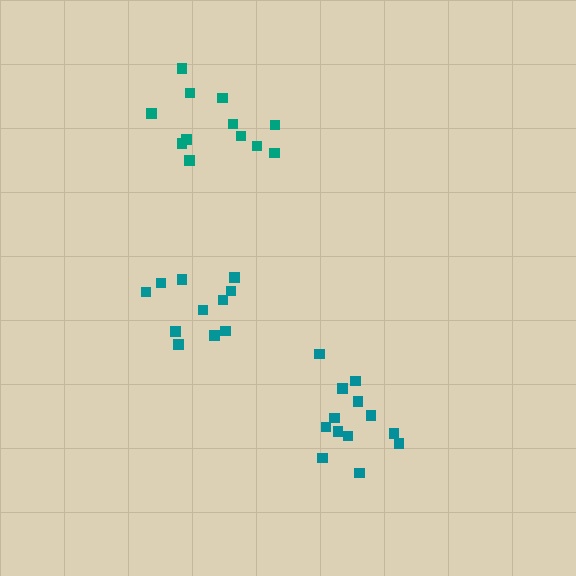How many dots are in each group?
Group 1: 13 dots, Group 2: 11 dots, Group 3: 12 dots (36 total).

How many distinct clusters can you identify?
There are 3 distinct clusters.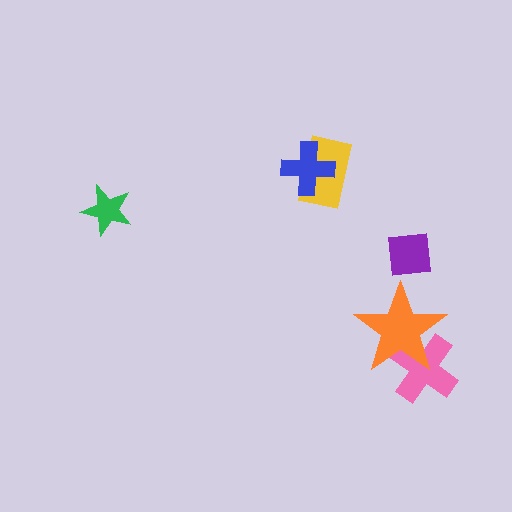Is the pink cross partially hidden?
Yes, it is partially covered by another shape.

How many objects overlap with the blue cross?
1 object overlaps with the blue cross.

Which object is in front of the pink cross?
The orange star is in front of the pink cross.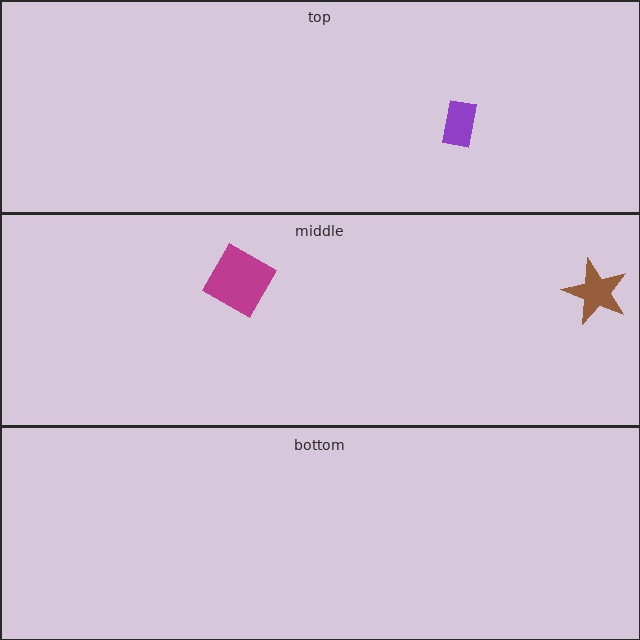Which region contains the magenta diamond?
The middle region.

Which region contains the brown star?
The middle region.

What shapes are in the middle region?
The brown star, the magenta diamond.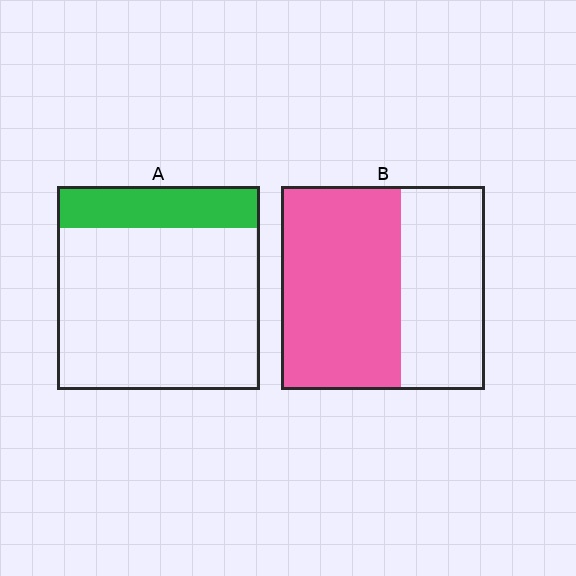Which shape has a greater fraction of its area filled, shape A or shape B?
Shape B.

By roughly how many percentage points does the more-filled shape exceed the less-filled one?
By roughly 40 percentage points (B over A).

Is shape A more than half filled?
No.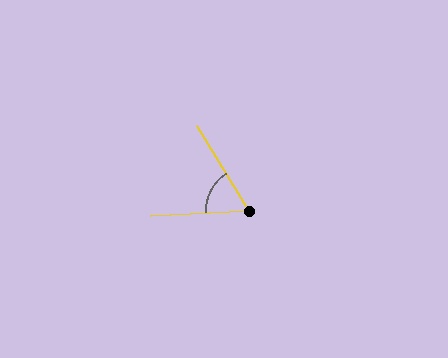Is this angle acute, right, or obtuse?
It is acute.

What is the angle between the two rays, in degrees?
Approximately 61 degrees.